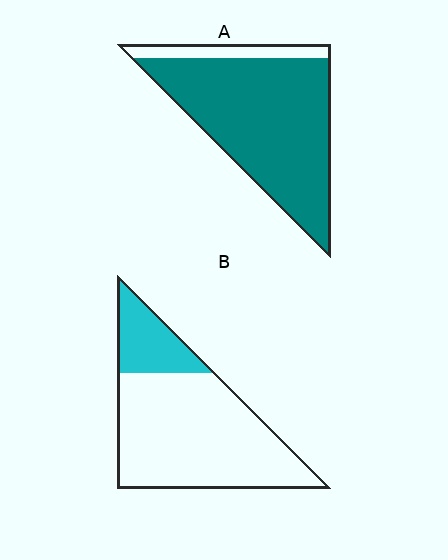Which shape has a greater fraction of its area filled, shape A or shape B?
Shape A.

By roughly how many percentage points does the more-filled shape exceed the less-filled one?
By roughly 65 percentage points (A over B).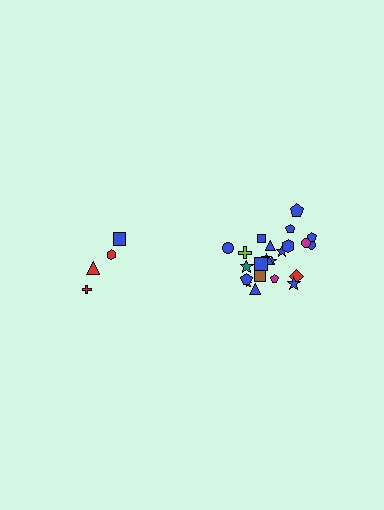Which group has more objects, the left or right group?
The right group.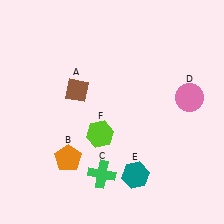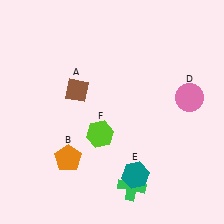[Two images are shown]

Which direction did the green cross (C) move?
The green cross (C) moved right.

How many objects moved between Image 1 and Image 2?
1 object moved between the two images.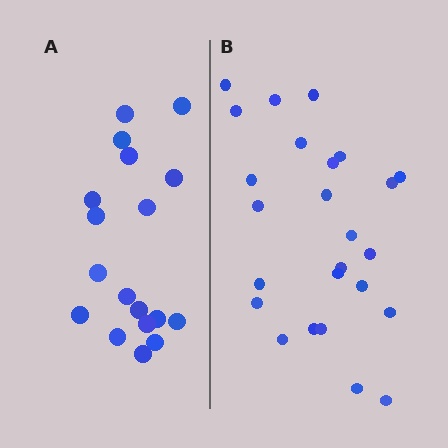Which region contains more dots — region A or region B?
Region B (the right region) has more dots.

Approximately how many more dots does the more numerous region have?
Region B has roughly 8 or so more dots than region A.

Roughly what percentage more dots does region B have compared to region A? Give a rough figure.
About 40% more.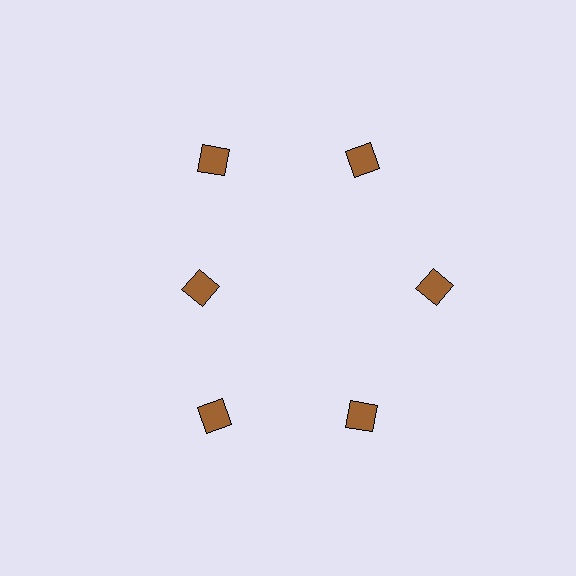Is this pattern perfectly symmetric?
No. The 6 brown diamonds are arranged in a ring, but one element near the 9 o'clock position is pulled inward toward the center, breaking the 6-fold rotational symmetry.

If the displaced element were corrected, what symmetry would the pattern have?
It would have 6-fold rotational symmetry — the pattern would map onto itself every 60 degrees.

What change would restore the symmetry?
The symmetry would be restored by moving it outward, back onto the ring so that all 6 diamonds sit at equal angles and equal distance from the center.